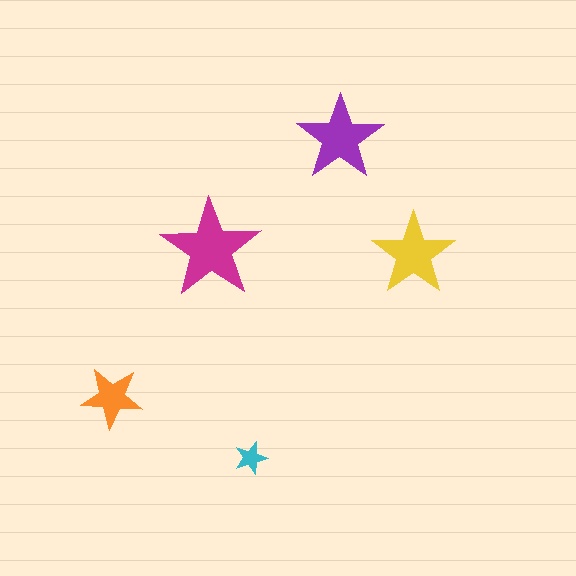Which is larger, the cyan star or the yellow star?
The yellow one.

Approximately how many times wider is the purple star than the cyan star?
About 2.5 times wider.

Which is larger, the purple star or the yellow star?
The purple one.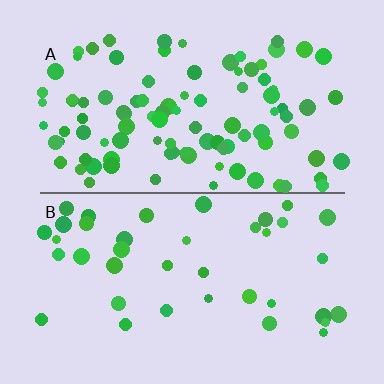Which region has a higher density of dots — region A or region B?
A (the top).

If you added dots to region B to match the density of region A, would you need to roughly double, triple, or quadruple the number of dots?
Approximately triple.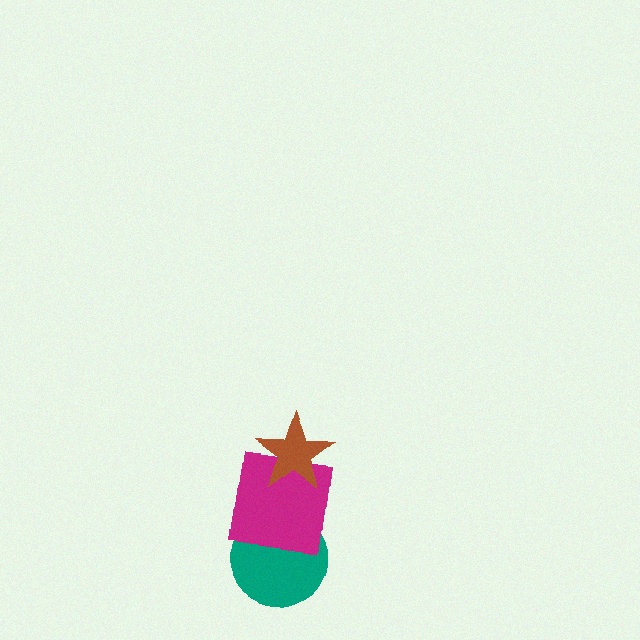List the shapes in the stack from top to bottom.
From top to bottom: the brown star, the magenta square, the teal circle.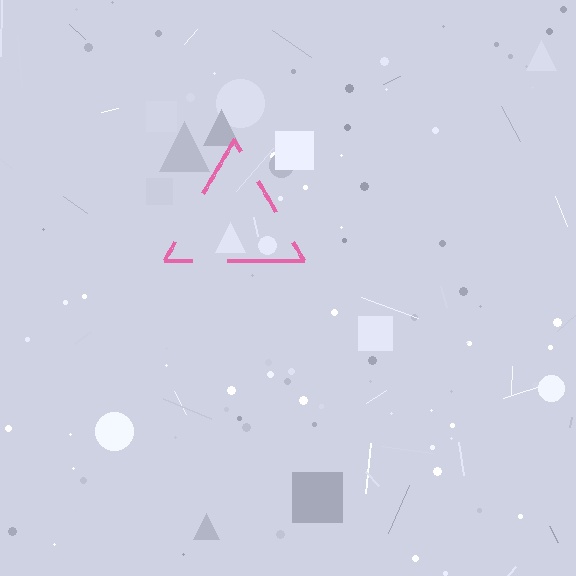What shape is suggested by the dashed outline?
The dashed outline suggests a triangle.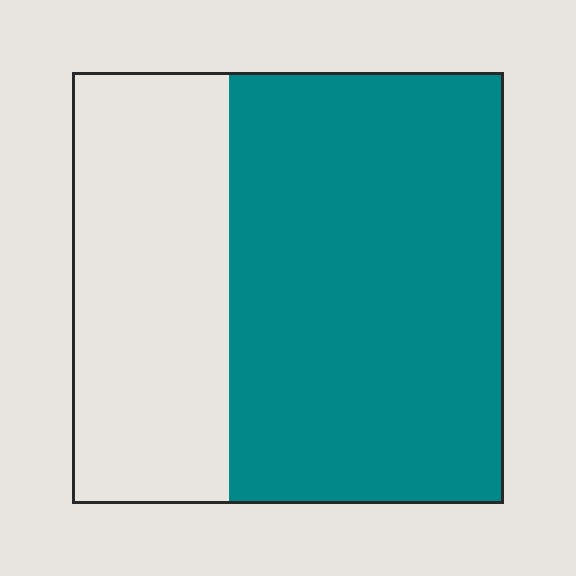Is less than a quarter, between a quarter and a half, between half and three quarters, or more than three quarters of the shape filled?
Between half and three quarters.